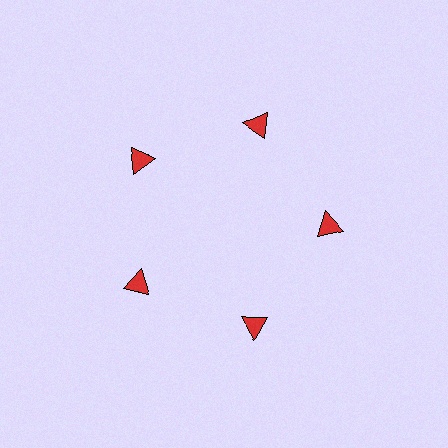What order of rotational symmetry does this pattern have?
This pattern has 5-fold rotational symmetry.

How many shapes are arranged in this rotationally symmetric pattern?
There are 5 shapes, arranged in 5 groups of 1.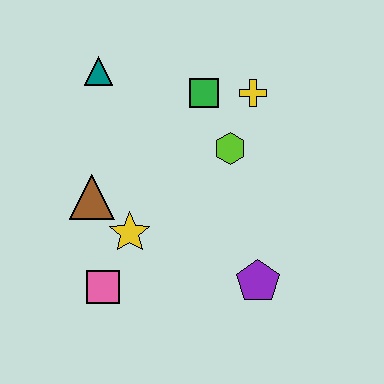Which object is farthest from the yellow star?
The yellow cross is farthest from the yellow star.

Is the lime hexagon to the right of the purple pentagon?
No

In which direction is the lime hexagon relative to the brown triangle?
The lime hexagon is to the right of the brown triangle.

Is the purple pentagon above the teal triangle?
No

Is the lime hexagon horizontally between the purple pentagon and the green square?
Yes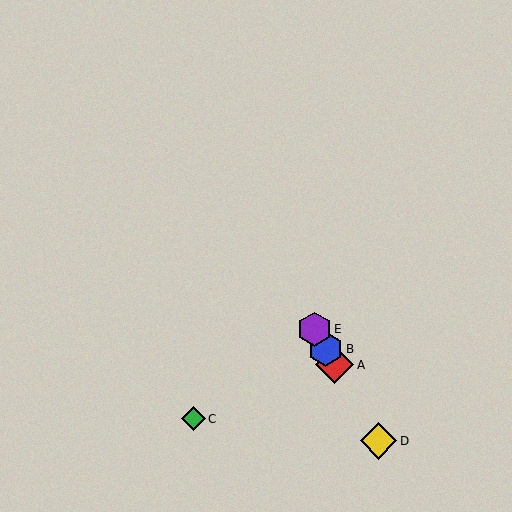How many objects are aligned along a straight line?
4 objects (A, B, D, E) are aligned along a straight line.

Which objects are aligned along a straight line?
Objects A, B, D, E are aligned along a straight line.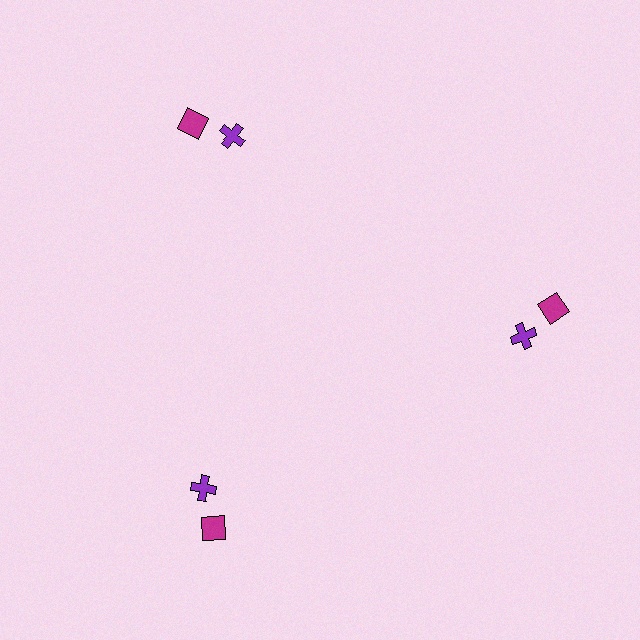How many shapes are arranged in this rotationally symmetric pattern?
There are 6 shapes, arranged in 3 groups of 2.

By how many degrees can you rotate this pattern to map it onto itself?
The pattern maps onto itself every 120 degrees of rotation.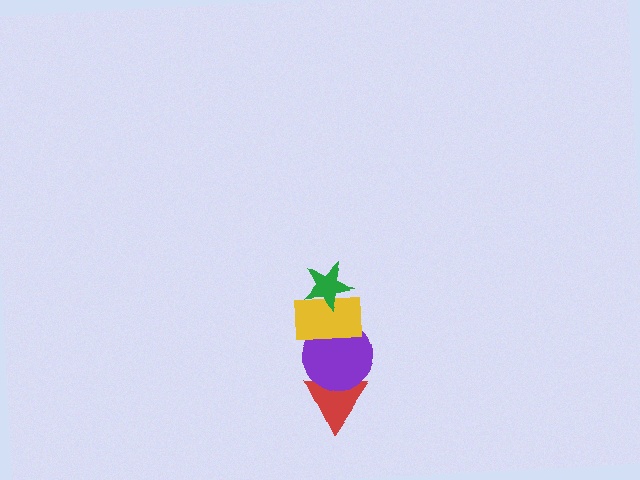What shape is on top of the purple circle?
The yellow rectangle is on top of the purple circle.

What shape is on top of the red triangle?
The purple circle is on top of the red triangle.